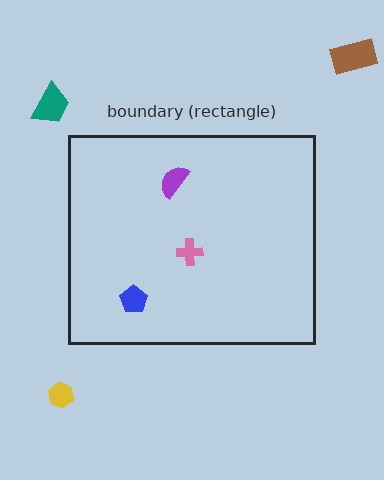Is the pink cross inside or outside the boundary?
Inside.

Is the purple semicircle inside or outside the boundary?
Inside.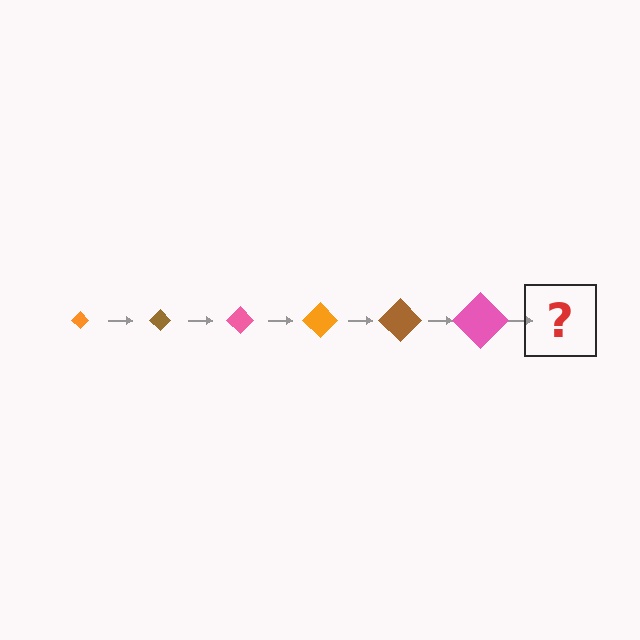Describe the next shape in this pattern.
It should be an orange diamond, larger than the previous one.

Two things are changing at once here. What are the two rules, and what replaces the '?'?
The two rules are that the diamond grows larger each step and the color cycles through orange, brown, and pink. The '?' should be an orange diamond, larger than the previous one.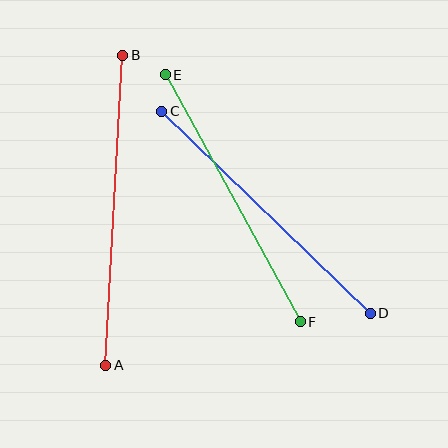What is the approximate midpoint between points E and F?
The midpoint is at approximately (233, 198) pixels.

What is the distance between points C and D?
The distance is approximately 290 pixels.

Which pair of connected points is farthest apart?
Points A and B are farthest apart.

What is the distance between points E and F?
The distance is approximately 281 pixels.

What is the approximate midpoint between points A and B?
The midpoint is at approximately (114, 210) pixels.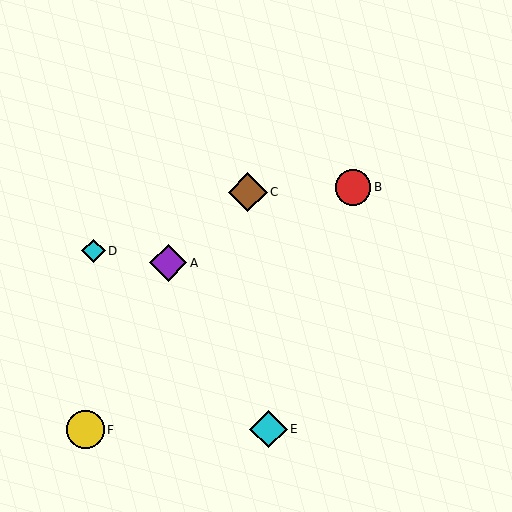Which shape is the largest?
The brown diamond (labeled C) is the largest.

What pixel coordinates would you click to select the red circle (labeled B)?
Click at (353, 187) to select the red circle B.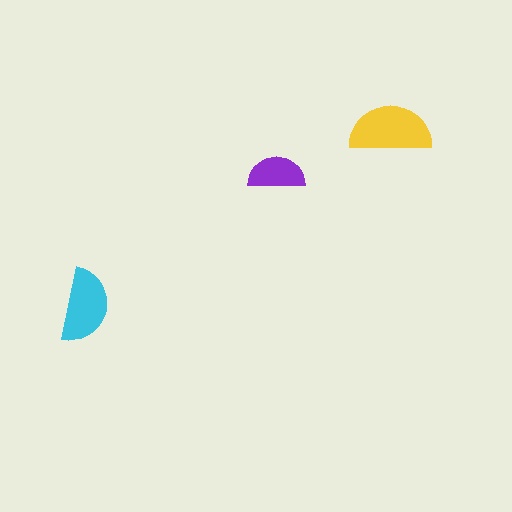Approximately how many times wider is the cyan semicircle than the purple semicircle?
About 1.5 times wider.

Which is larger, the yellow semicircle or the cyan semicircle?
The yellow one.